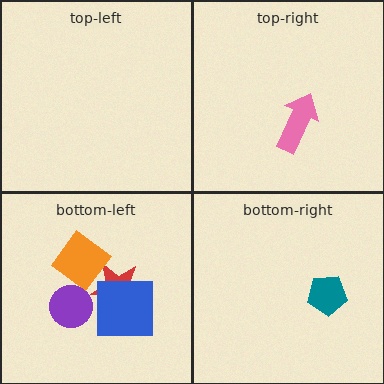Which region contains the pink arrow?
The top-right region.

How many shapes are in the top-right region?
1.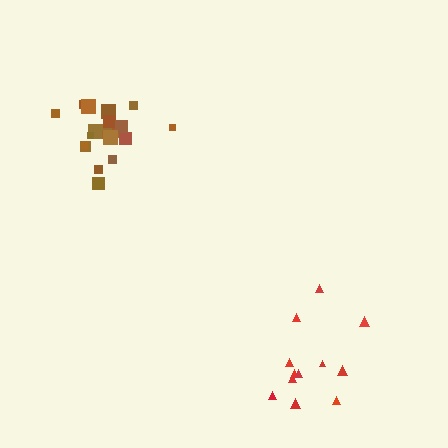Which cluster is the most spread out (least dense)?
Red.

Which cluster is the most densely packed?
Brown.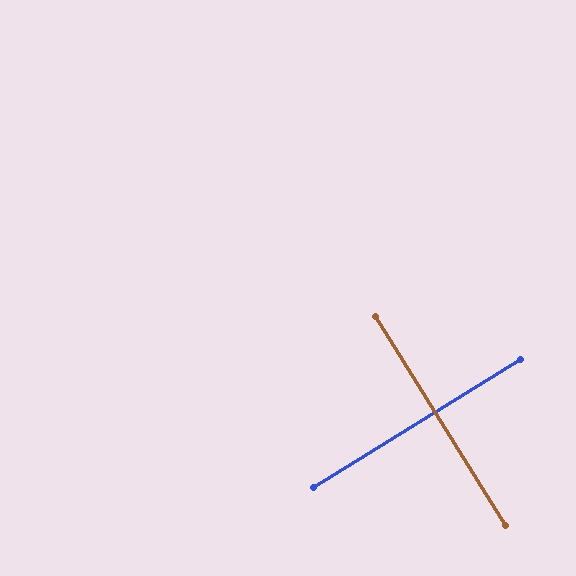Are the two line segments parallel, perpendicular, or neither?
Perpendicular — they meet at approximately 90°.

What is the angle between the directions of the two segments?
Approximately 90 degrees.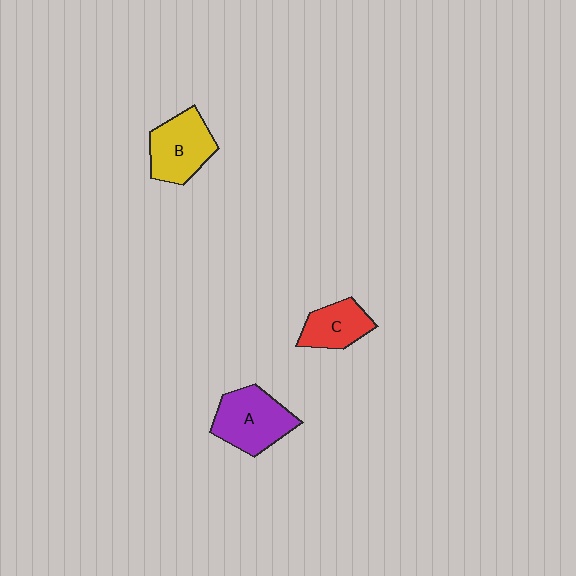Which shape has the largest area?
Shape A (purple).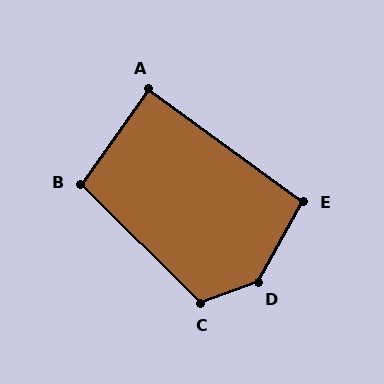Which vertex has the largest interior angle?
D, at approximately 139 degrees.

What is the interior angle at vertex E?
Approximately 97 degrees (obtuse).